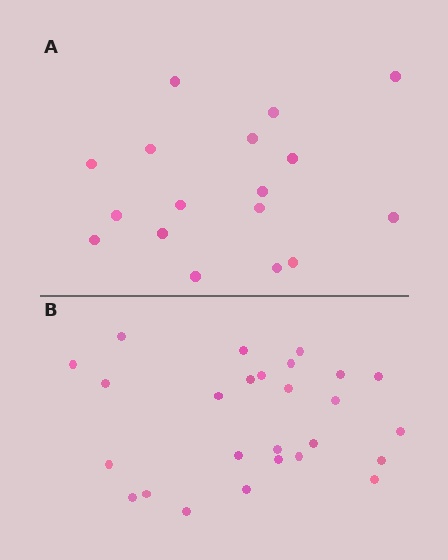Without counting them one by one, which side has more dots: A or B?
Region B (the bottom region) has more dots.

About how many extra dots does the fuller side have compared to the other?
Region B has roughly 8 or so more dots than region A.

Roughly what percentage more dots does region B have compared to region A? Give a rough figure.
About 55% more.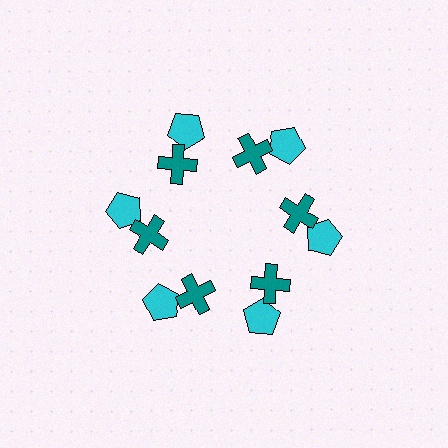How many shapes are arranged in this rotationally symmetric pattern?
There are 12 shapes, arranged in 6 groups of 2.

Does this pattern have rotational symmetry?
Yes, this pattern has 6-fold rotational symmetry. It looks the same after rotating 60 degrees around the center.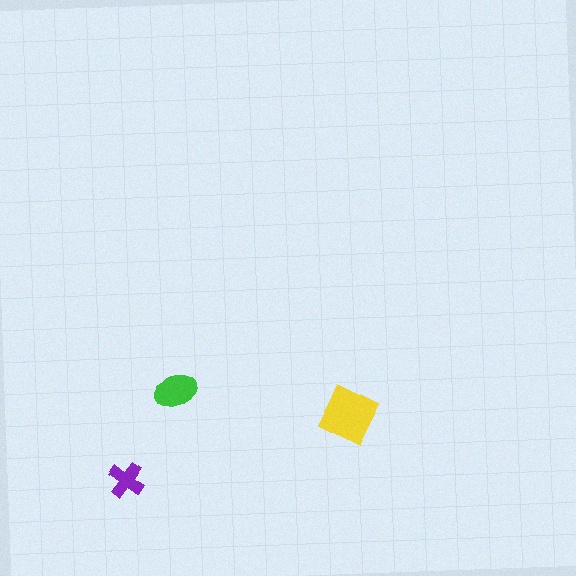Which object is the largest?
The yellow diamond.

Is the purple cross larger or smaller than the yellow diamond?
Smaller.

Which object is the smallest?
The purple cross.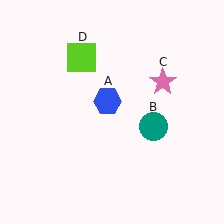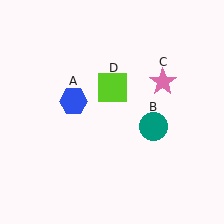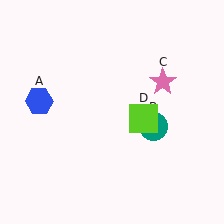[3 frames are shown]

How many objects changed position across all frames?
2 objects changed position: blue hexagon (object A), lime square (object D).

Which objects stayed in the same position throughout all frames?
Teal circle (object B) and pink star (object C) remained stationary.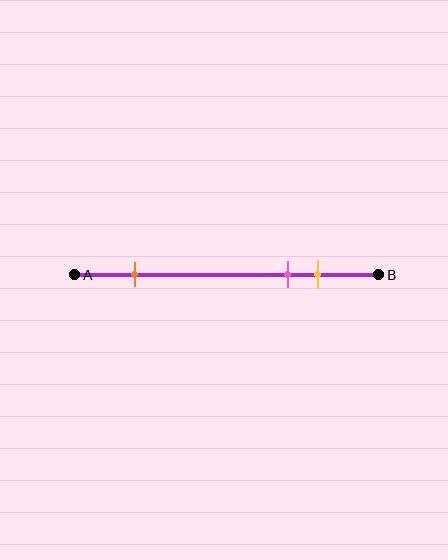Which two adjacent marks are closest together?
The pink and yellow marks are the closest adjacent pair.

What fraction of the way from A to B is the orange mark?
The orange mark is approximately 20% (0.2) of the way from A to B.